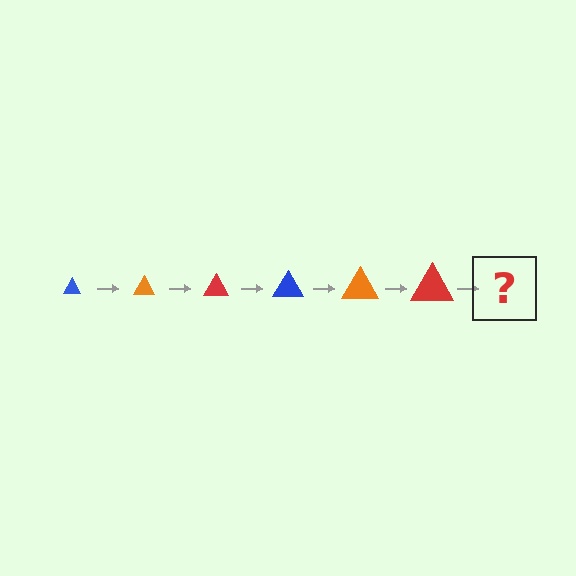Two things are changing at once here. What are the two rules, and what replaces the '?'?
The two rules are that the triangle grows larger each step and the color cycles through blue, orange, and red. The '?' should be a blue triangle, larger than the previous one.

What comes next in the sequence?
The next element should be a blue triangle, larger than the previous one.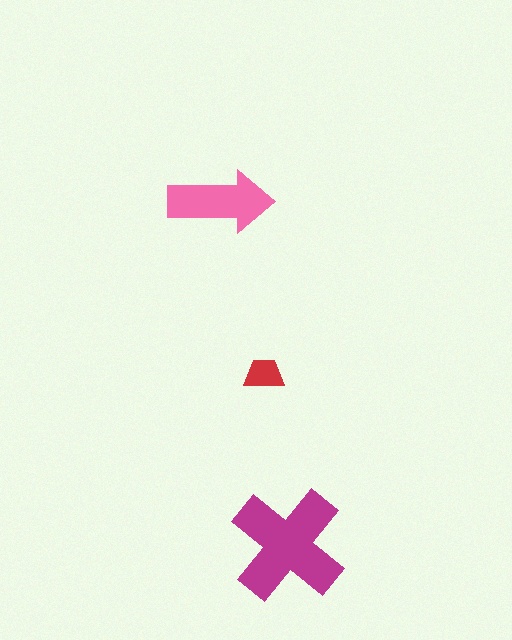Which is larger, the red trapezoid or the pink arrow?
The pink arrow.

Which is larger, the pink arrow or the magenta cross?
The magenta cross.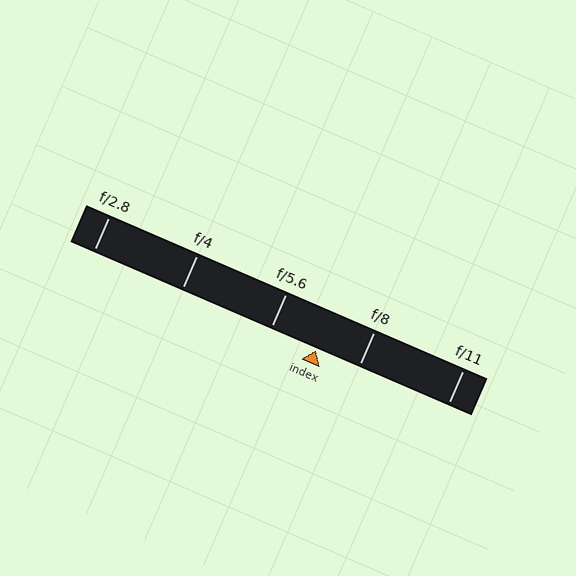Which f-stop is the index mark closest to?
The index mark is closest to f/8.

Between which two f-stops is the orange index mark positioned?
The index mark is between f/5.6 and f/8.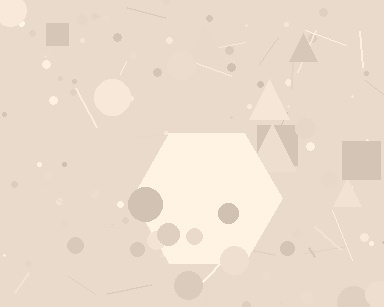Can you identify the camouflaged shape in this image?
The camouflaged shape is a hexagon.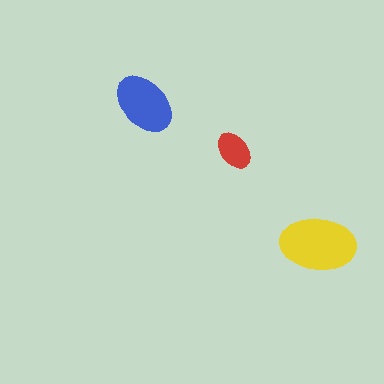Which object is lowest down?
The yellow ellipse is bottommost.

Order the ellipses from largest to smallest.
the yellow one, the blue one, the red one.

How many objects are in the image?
There are 3 objects in the image.